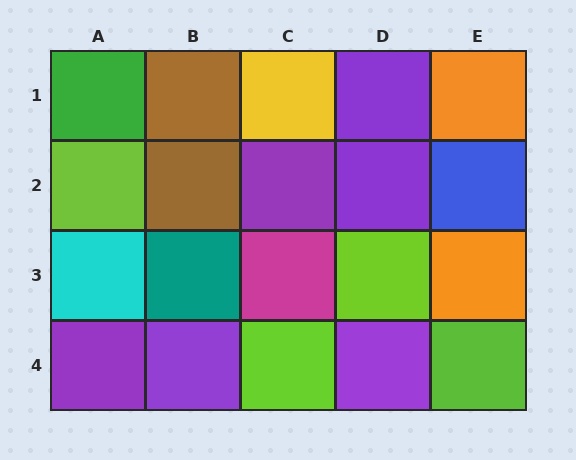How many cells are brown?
2 cells are brown.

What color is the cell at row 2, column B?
Brown.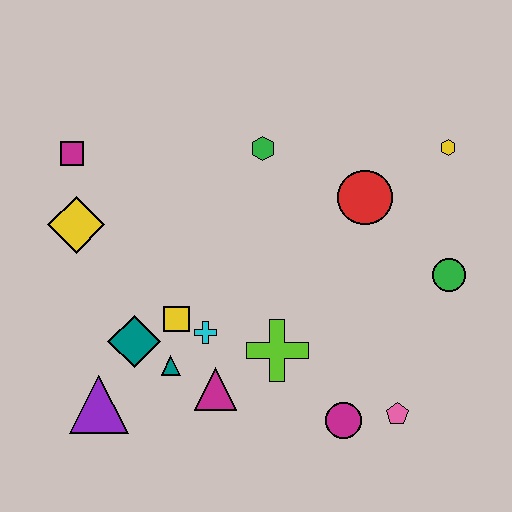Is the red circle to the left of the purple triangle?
No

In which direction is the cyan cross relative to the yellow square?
The cyan cross is to the right of the yellow square.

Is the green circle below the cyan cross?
No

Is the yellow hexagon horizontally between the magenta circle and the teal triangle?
No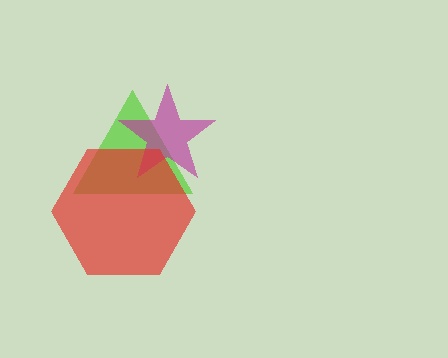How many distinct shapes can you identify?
There are 3 distinct shapes: a lime triangle, a magenta star, a red hexagon.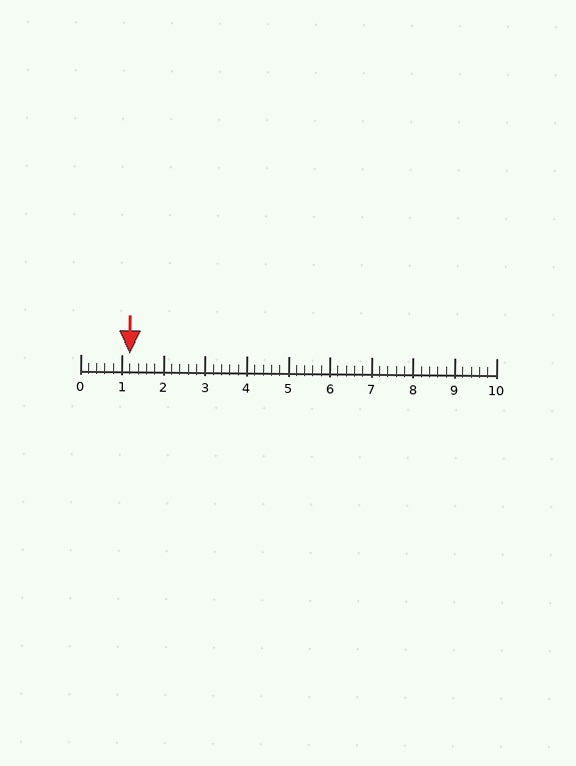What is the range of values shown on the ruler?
The ruler shows values from 0 to 10.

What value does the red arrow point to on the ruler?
The red arrow points to approximately 1.2.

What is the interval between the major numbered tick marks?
The major tick marks are spaced 1 units apart.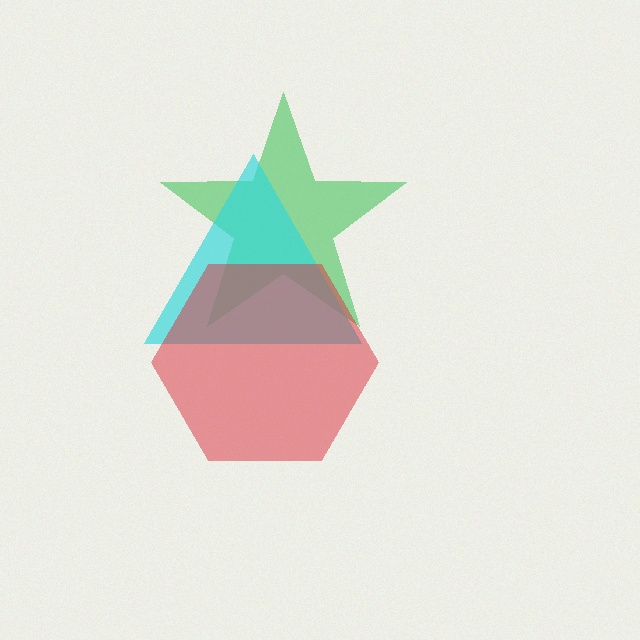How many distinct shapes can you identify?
There are 3 distinct shapes: a green star, a cyan triangle, a red hexagon.